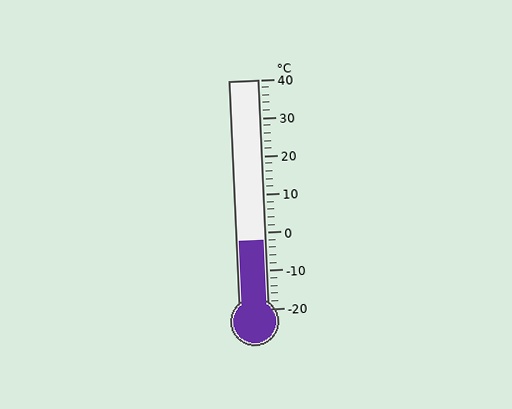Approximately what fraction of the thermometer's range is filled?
The thermometer is filled to approximately 30% of its range.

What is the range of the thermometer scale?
The thermometer scale ranges from -20°C to 40°C.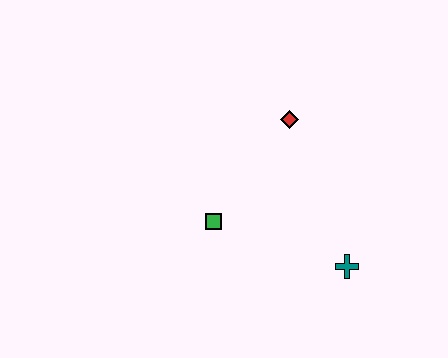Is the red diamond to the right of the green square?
Yes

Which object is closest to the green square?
The red diamond is closest to the green square.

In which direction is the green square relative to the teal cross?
The green square is to the left of the teal cross.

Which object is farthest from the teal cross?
The red diamond is farthest from the teal cross.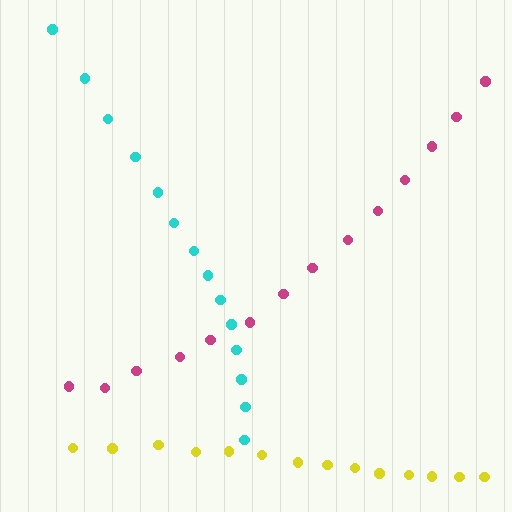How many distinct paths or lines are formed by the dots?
There are 3 distinct paths.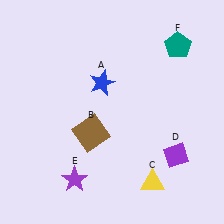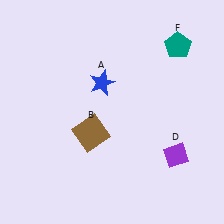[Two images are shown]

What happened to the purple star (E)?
The purple star (E) was removed in Image 2. It was in the bottom-left area of Image 1.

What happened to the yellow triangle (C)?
The yellow triangle (C) was removed in Image 2. It was in the bottom-right area of Image 1.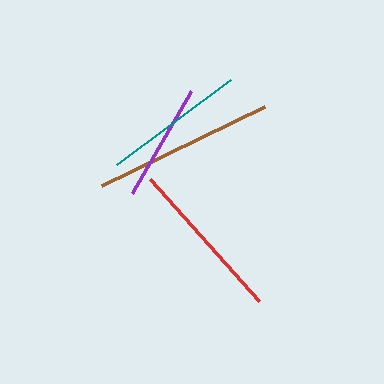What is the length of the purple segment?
The purple segment is approximately 118 pixels long.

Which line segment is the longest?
The brown line is the longest at approximately 181 pixels.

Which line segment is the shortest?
The purple line is the shortest at approximately 118 pixels.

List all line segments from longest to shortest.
From longest to shortest: brown, red, teal, purple.